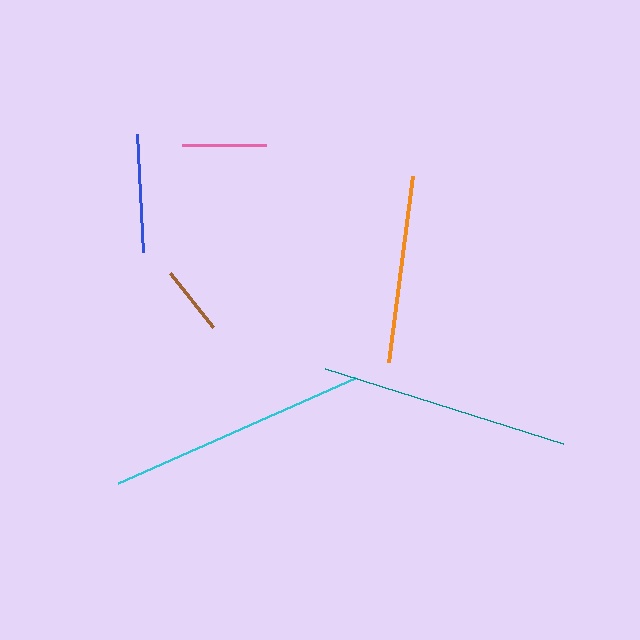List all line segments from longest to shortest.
From longest to shortest: cyan, teal, orange, blue, pink, brown.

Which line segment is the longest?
The cyan line is the longest at approximately 259 pixels.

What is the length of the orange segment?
The orange segment is approximately 188 pixels long.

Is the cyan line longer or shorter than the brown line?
The cyan line is longer than the brown line.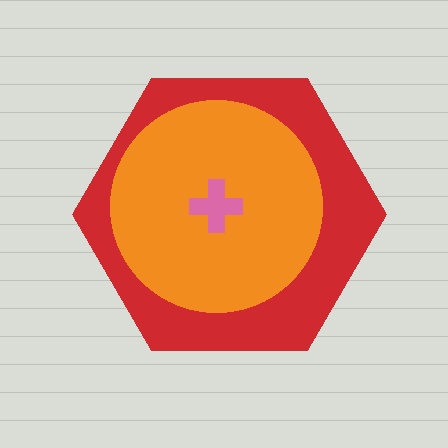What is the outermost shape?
The red hexagon.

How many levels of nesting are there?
3.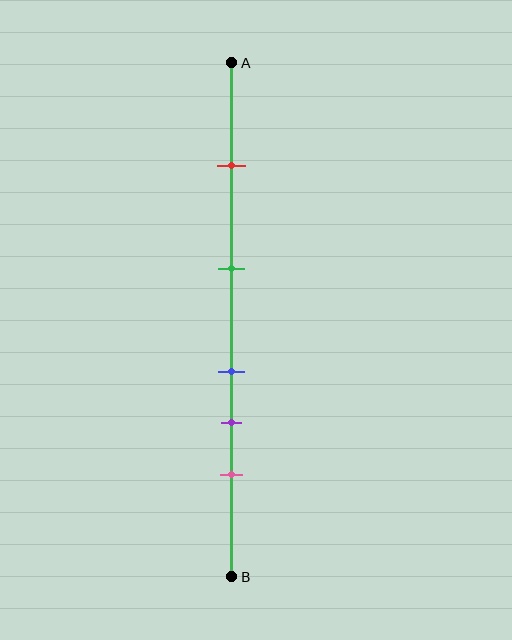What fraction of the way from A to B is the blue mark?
The blue mark is approximately 60% (0.6) of the way from A to B.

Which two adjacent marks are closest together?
The blue and purple marks are the closest adjacent pair.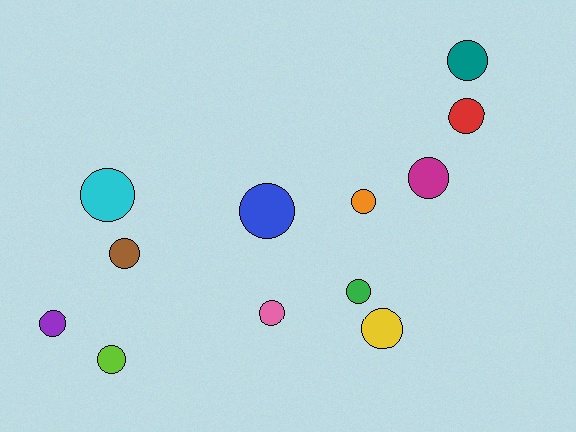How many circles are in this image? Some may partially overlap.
There are 12 circles.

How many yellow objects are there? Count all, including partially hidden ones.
There is 1 yellow object.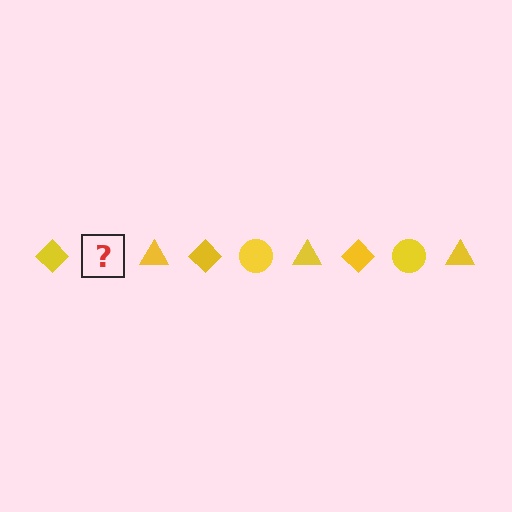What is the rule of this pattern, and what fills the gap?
The rule is that the pattern cycles through diamond, circle, triangle shapes in yellow. The gap should be filled with a yellow circle.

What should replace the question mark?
The question mark should be replaced with a yellow circle.